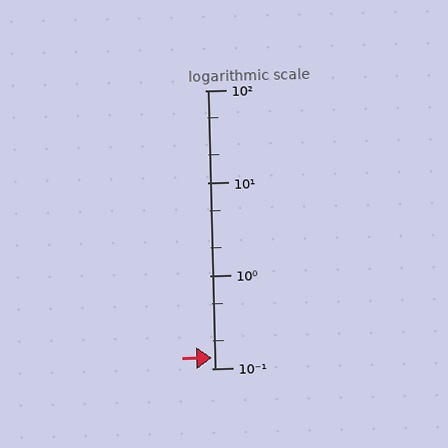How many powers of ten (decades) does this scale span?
The scale spans 3 decades, from 0.1 to 100.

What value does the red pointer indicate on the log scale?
The pointer indicates approximately 0.13.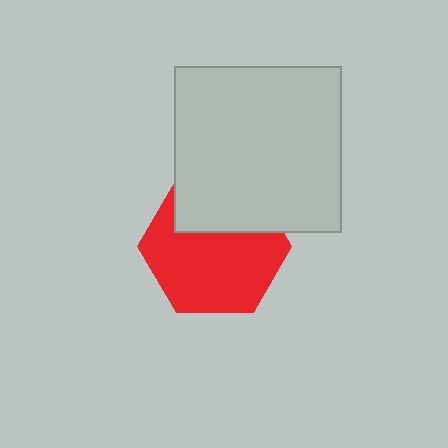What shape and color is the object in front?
The object in front is a light gray square.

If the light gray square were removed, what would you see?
You would see the complete red hexagon.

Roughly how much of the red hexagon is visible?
Most of it is visible (roughly 67%).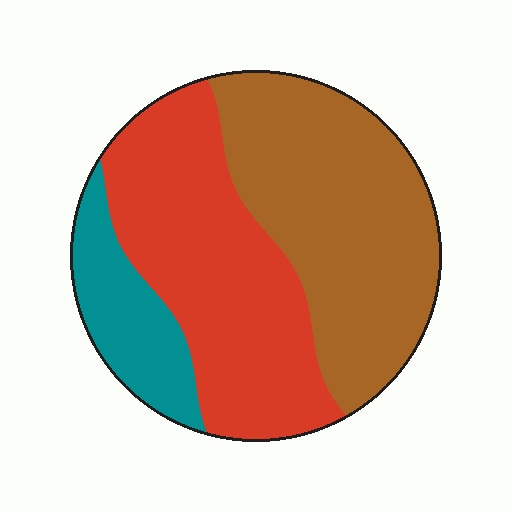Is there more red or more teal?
Red.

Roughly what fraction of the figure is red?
Red takes up about two fifths (2/5) of the figure.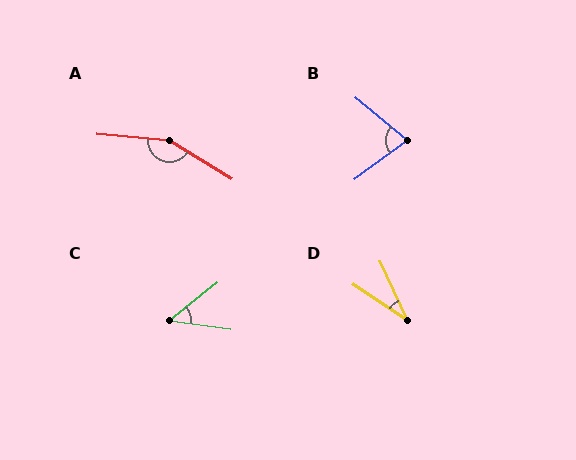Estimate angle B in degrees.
Approximately 76 degrees.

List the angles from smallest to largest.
D (32°), C (46°), B (76°), A (153°).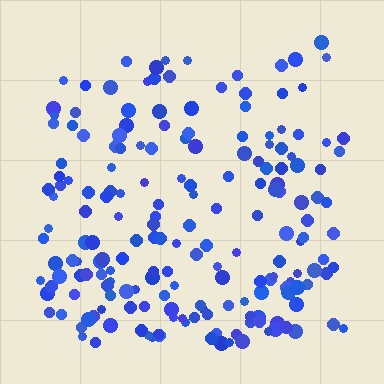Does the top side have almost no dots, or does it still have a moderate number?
Still a moderate number, just noticeably fewer than the bottom.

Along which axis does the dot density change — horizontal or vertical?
Vertical.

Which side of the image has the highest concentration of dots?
The bottom.